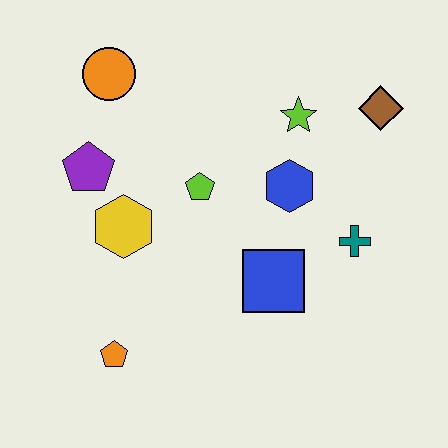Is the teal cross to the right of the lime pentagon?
Yes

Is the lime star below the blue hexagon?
No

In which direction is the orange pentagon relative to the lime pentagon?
The orange pentagon is below the lime pentagon.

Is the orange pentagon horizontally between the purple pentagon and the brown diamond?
Yes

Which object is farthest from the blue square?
The orange circle is farthest from the blue square.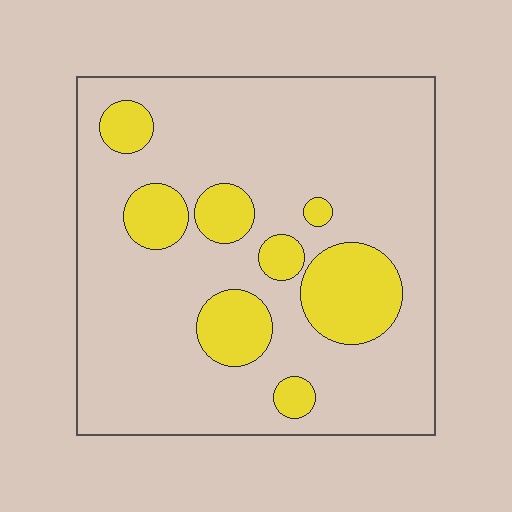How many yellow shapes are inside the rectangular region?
8.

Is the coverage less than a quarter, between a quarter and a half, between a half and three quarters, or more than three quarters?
Less than a quarter.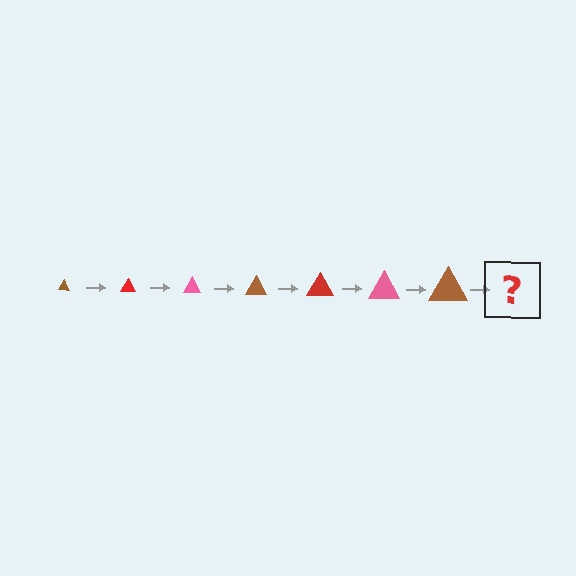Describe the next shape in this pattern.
It should be a red triangle, larger than the previous one.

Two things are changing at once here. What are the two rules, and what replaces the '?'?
The two rules are that the triangle grows larger each step and the color cycles through brown, red, and pink. The '?' should be a red triangle, larger than the previous one.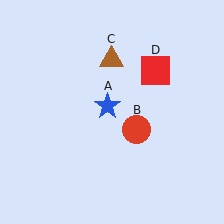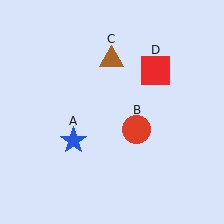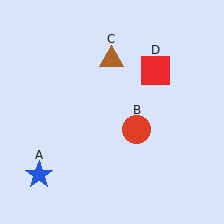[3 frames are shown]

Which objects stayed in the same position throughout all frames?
Red circle (object B) and brown triangle (object C) and red square (object D) remained stationary.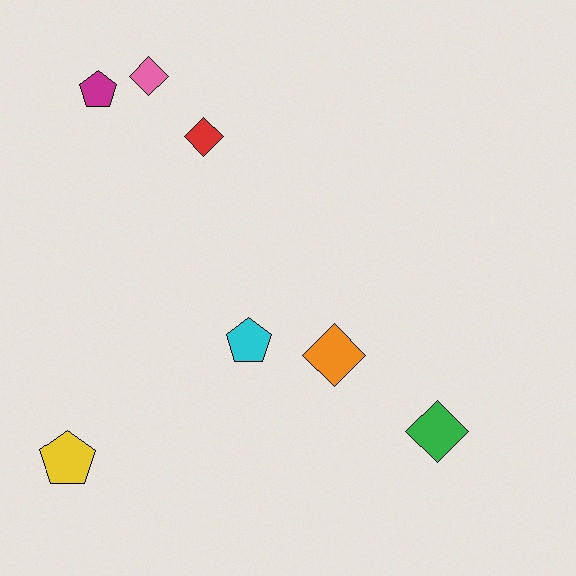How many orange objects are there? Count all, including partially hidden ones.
There is 1 orange object.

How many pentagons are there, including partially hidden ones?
There are 3 pentagons.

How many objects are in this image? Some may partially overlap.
There are 7 objects.